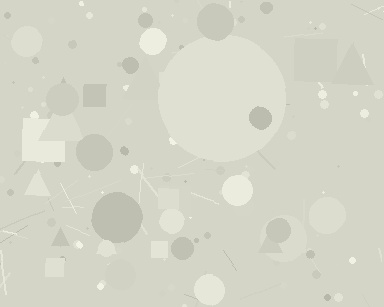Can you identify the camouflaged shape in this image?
The camouflaged shape is a circle.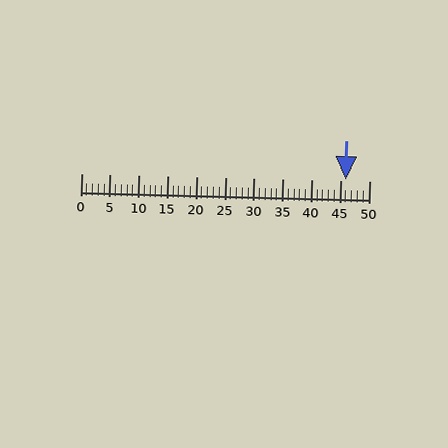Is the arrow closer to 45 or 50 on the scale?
The arrow is closer to 45.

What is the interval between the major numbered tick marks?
The major tick marks are spaced 5 units apart.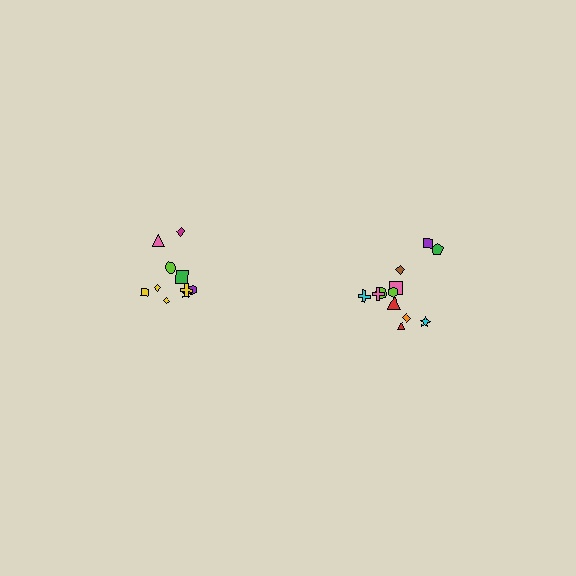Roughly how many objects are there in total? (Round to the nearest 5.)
Roughly 20 objects in total.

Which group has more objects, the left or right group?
The right group.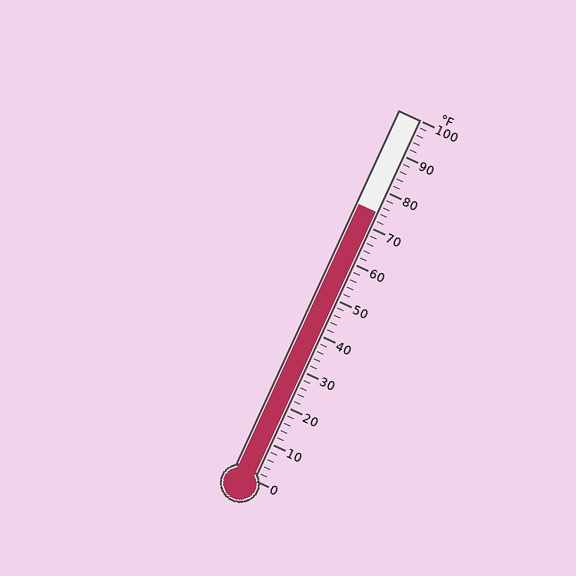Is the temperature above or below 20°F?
The temperature is above 20°F.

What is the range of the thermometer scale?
The thermometer scale ranges from 0°F to 100°F.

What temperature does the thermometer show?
The thermometer shows approximately 74°F.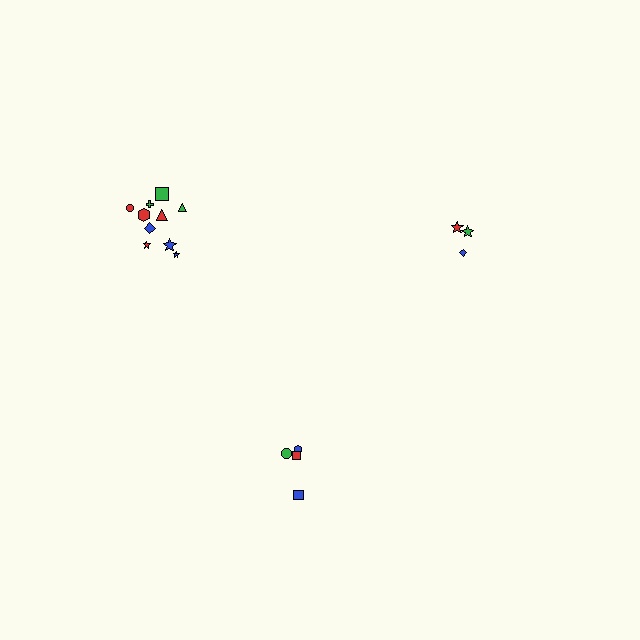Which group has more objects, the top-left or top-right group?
The top-left group.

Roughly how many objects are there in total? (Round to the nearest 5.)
Roughly 15 objects in total.